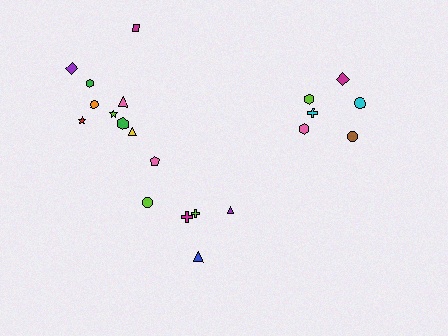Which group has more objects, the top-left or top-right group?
The top-left group.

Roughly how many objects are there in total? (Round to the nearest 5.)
Roughly 20 objects in total.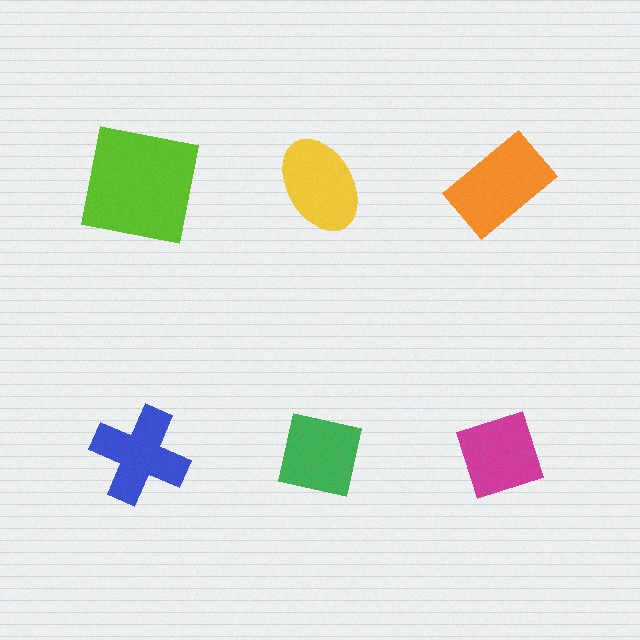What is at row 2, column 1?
A blue cross.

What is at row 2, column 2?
A green square.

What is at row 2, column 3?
A magenta diamond.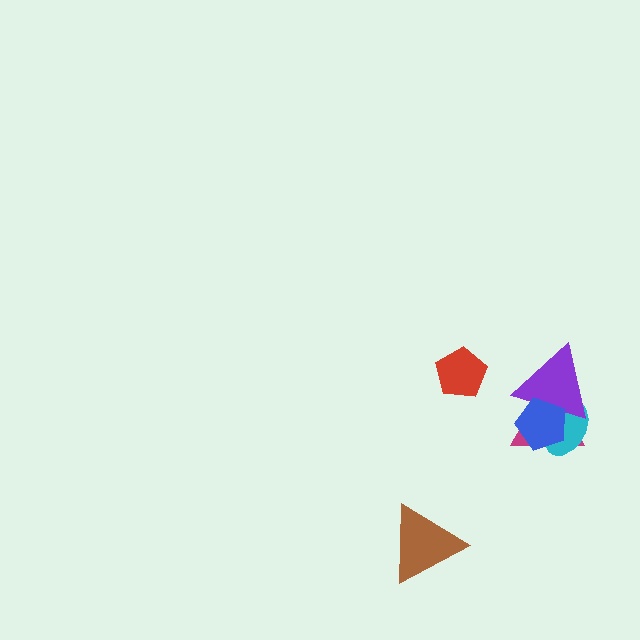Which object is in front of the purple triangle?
The blue pentagon is in front of the purple triangle.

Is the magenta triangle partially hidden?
Yes, it is partially covered by another shape.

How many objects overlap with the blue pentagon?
3 objects overlap with the blue pentagon.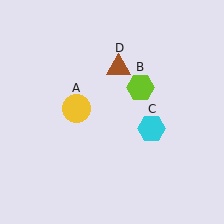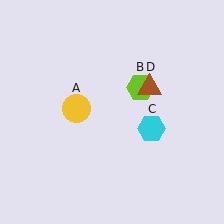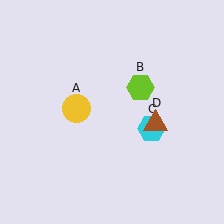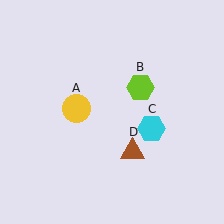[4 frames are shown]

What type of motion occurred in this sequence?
The brown triangle (object D) rotated clockwise around the center of the scene.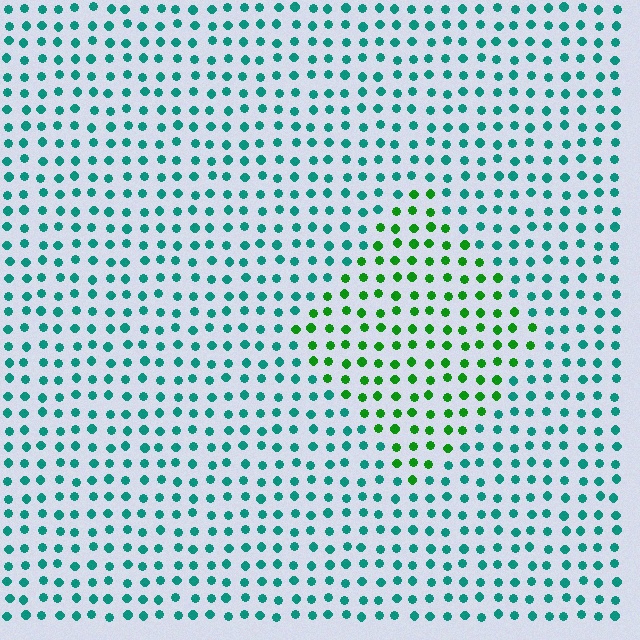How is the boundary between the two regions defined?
The boundary is defined purely by a slight shift in hue (about 49 degrees). Spacing, size, and orientation are identical on both sides.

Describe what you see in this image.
The image is filled with small teal elements in a uniform arrangement. A diamond-shaped region is visible where the elements are tinted to a slightly different hue, forming a subtle color boundary.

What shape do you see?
I see a diamond.